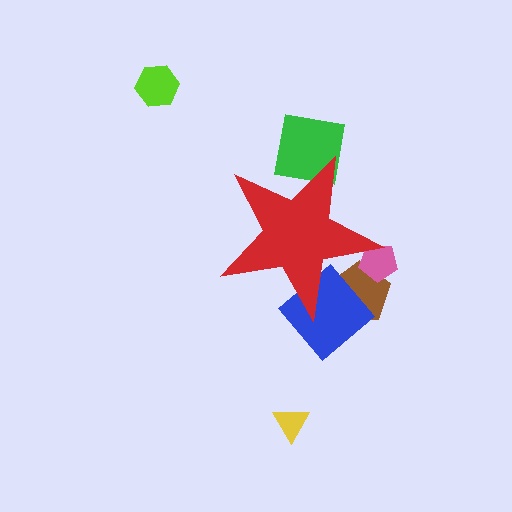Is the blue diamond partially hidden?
Yes, the blue diamond is partially hidden behind the red star.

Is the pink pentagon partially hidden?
Yes, the pink pentagon is partially hidden behind the red star.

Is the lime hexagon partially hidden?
No, the lime hexagon is fully visible.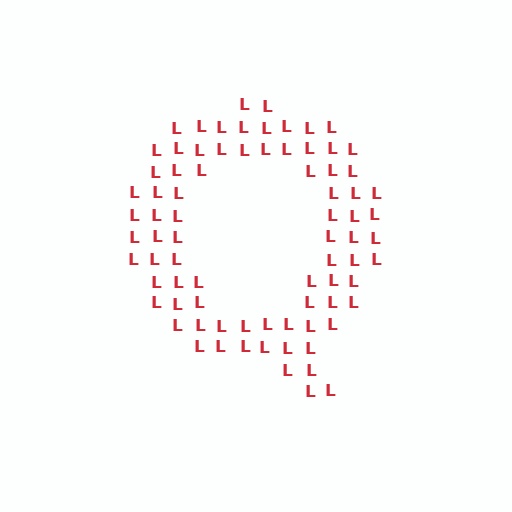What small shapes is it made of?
It is made of small letter L's.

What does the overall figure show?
The overall figure shows the letter Q.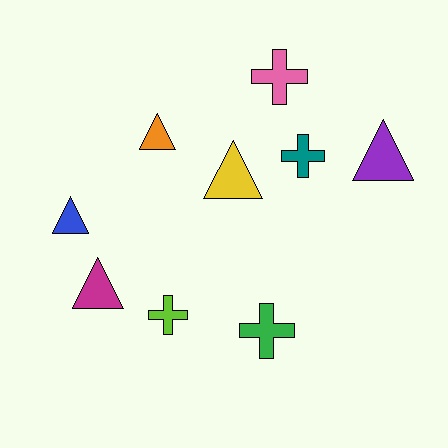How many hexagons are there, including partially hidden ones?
There are no hexagons.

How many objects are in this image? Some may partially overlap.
There are 9 objects.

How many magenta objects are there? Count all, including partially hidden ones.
There is 1 magenta object.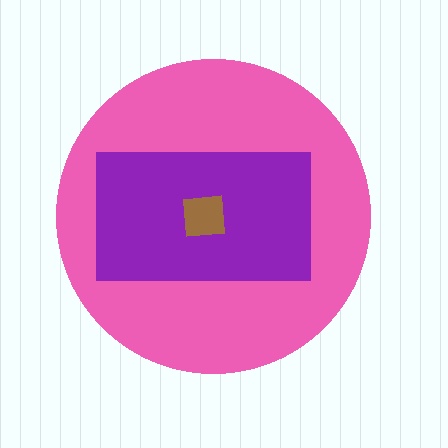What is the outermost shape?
The pink circle.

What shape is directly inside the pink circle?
The purple rectangle.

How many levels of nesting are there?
3.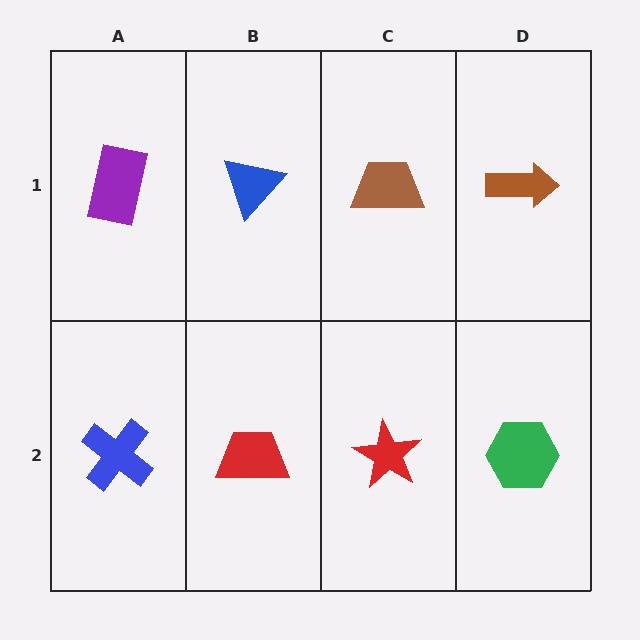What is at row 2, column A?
A blue cross.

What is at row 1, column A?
A purple rectangle.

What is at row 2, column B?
A red trapezoid.